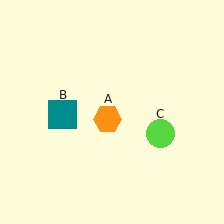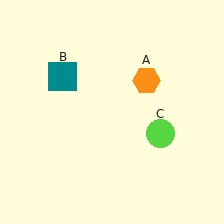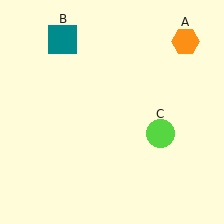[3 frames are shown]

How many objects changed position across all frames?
2 objects changed position: orange hexagon (object A), teal square (object B).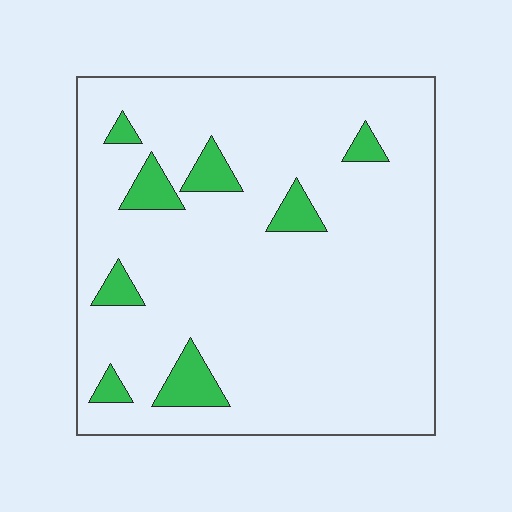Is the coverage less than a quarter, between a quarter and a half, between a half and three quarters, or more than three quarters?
Less than a quarter.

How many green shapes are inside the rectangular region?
8.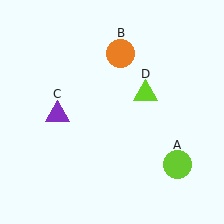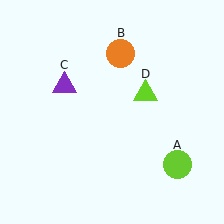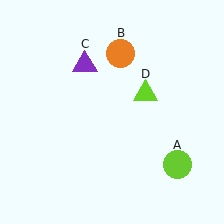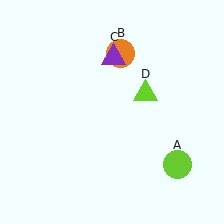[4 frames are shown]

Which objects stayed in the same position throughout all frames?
Lime circle (object A) and orange circle (object B) and lime triangle (object D) remained stationary.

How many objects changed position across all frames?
1 object changed position: purple triangle (object C).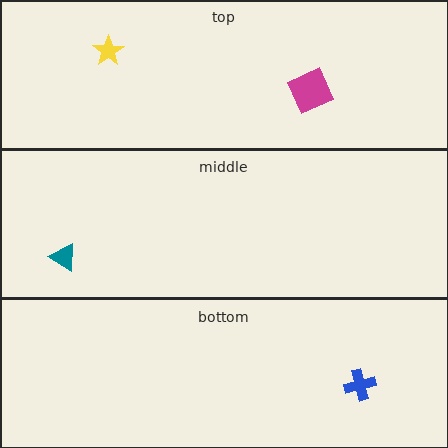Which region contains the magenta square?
The top region.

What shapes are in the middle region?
The teal triangle.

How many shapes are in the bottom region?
1.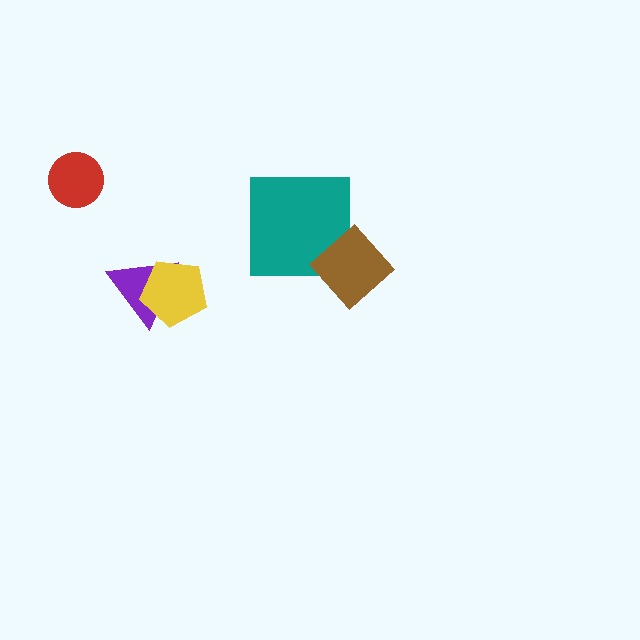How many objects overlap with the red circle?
0 objects overlap with the red circle.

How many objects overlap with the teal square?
1 object overlaps with the teal square.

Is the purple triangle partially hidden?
Yes, it is partially covered by another shape.